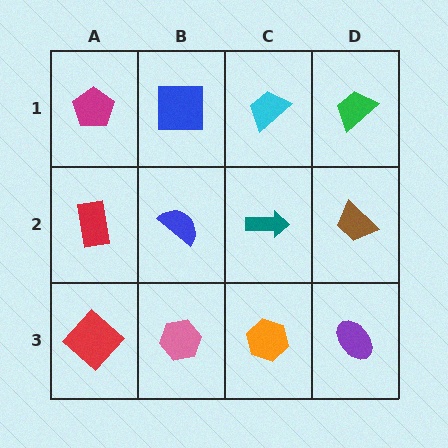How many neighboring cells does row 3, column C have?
3.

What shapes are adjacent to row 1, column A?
A red rectangle (row 2, column A), a blue square (row 1, column B).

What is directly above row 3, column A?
A red rectangle.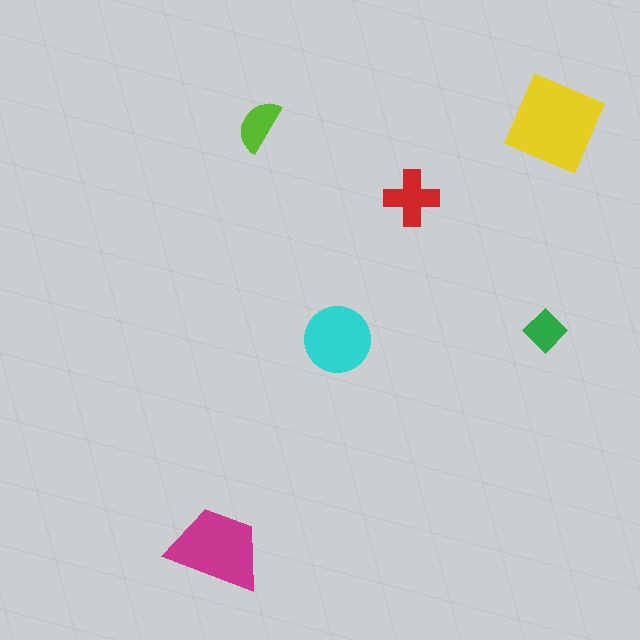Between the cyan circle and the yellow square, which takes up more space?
The yellow square.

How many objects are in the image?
There are 6 objects in the image.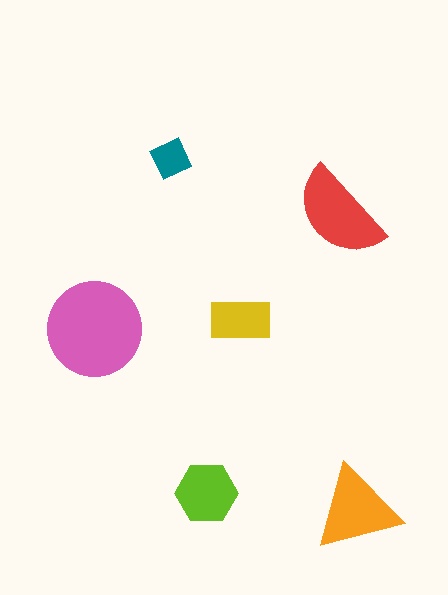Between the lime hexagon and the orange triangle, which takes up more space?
The orange triangle.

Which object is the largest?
The pink circle.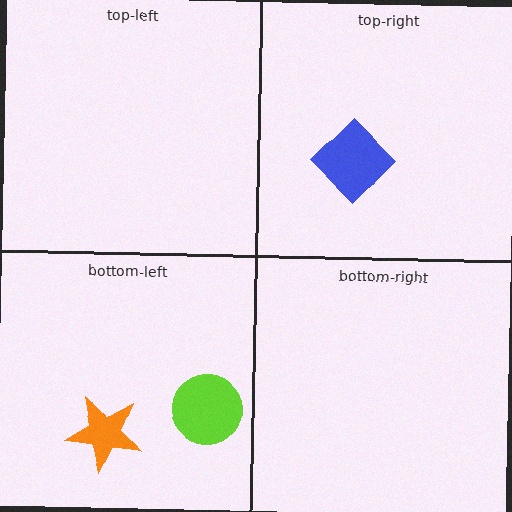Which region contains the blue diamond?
The top-right region.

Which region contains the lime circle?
The bottom-left region.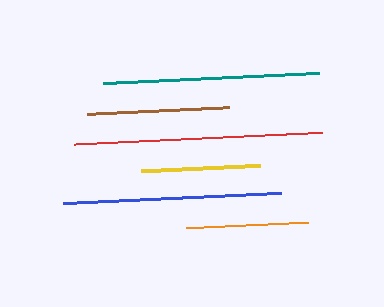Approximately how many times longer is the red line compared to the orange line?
The red line is approximately 2.0 times the length of the orange line.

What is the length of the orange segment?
The orange segment is approximately 123 pixels long.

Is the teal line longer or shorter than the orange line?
The teal line is longer than the orange line.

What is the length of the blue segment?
The blue segment is approximately 217 pixels long.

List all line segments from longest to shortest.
From longest to shortest: red, blue, teal, brown, orange, yellow.